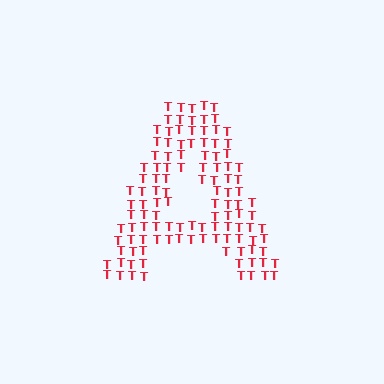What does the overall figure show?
The overall figure shows the letter A.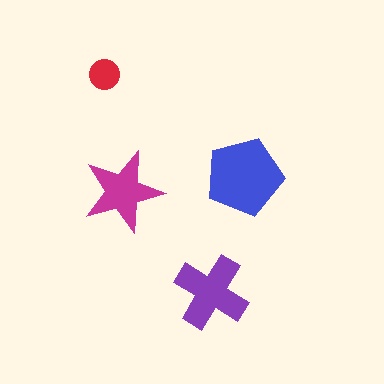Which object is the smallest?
The red circle.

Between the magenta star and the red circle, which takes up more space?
The magenta star.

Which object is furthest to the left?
The red circle is leftmost.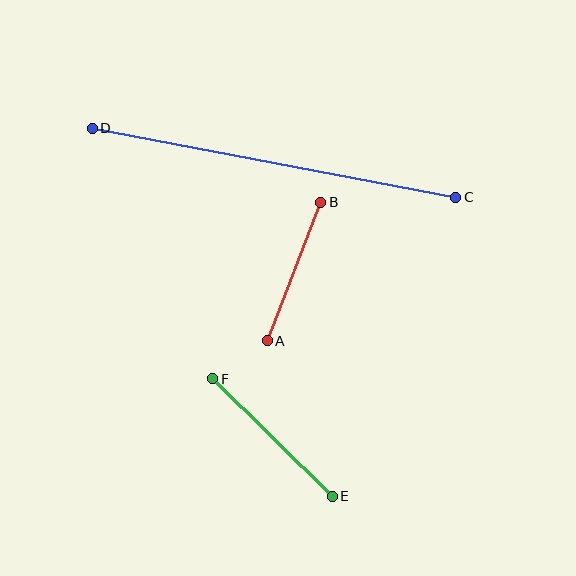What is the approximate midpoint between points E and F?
The midpoint is at approximately (272, 437) pixels.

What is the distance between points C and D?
The distance is approximately 370 pixels.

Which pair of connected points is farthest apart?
Points C and D are farthest apart.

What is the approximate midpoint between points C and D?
The midpoint is at approximately (274, 163) pixels.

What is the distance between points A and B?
The distance is approximately 149 pixels.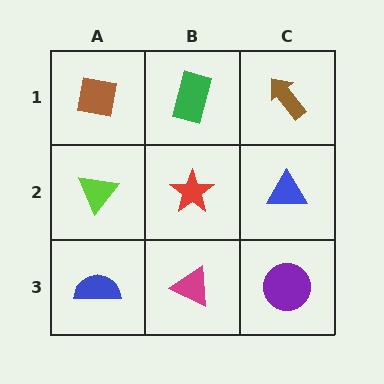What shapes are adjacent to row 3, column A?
A lime triangle (row 2, column A), a magenta triangle (row 3, column B).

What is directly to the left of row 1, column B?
A brown square.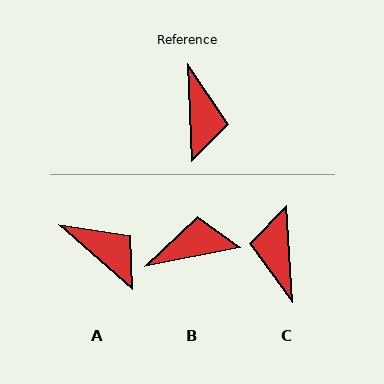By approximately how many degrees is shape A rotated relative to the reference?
Approximately 46 degrees counter-clockwise.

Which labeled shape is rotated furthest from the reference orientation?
C, about 179 degrees away.